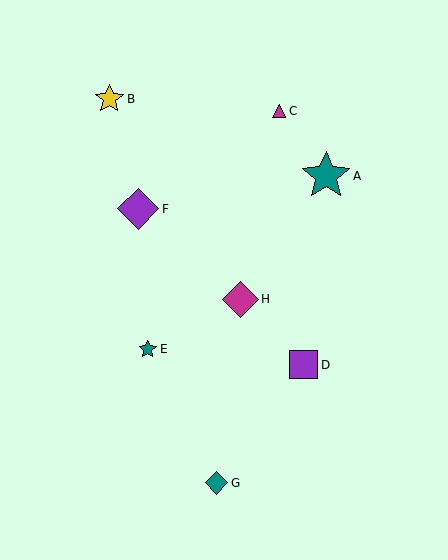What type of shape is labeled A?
Shape A is a teal star.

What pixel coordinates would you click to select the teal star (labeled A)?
Click at (326, 176) to select the teal star A.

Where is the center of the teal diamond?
The center of the teal diamond is at (217, 483).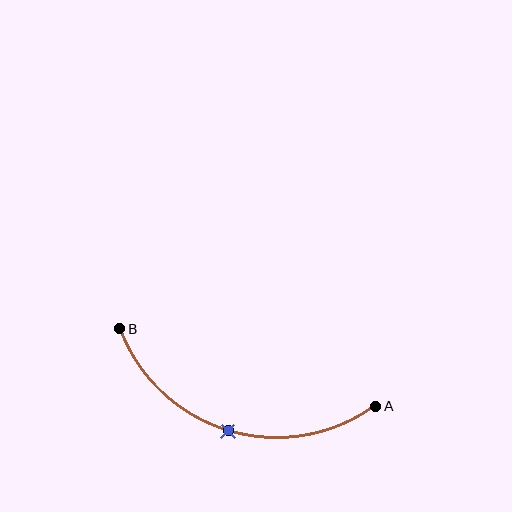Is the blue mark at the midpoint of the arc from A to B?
Yes. The blue mark lies on the arc at equal arc-length from both A and B — it is the arc midpoint.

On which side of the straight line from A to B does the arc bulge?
The arc bulges below the straight line connecting A and B.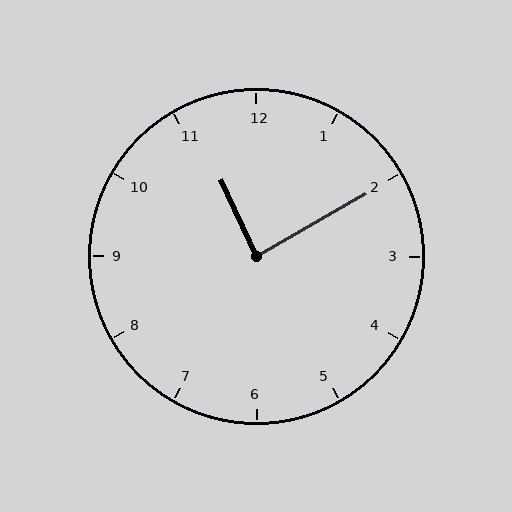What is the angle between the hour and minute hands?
Approximately 85 degrees.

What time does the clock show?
11:10.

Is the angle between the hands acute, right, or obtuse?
It is right.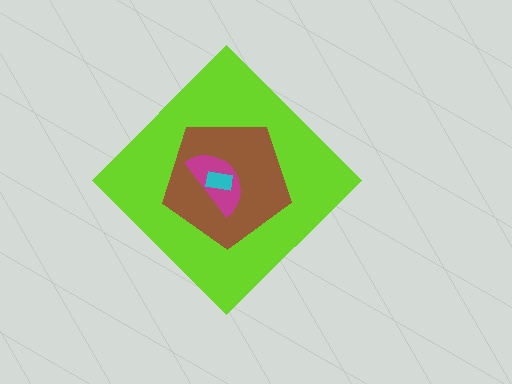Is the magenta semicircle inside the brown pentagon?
Yes.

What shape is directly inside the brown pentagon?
The magenta semicircle.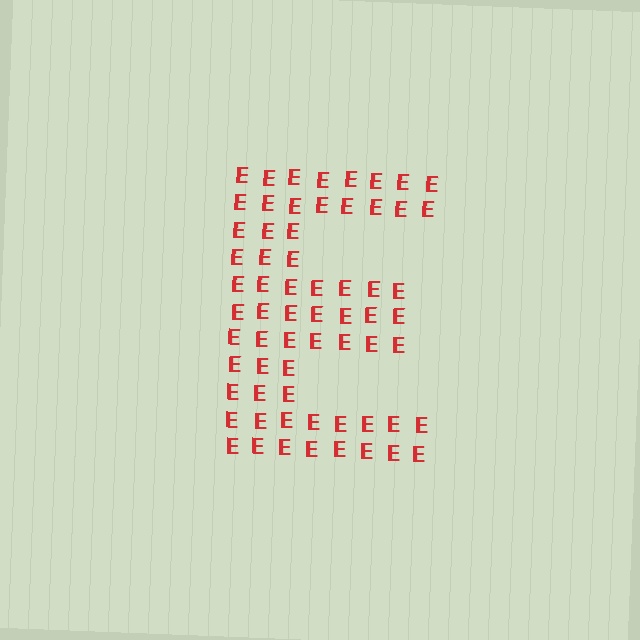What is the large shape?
The large shape is the letter E.